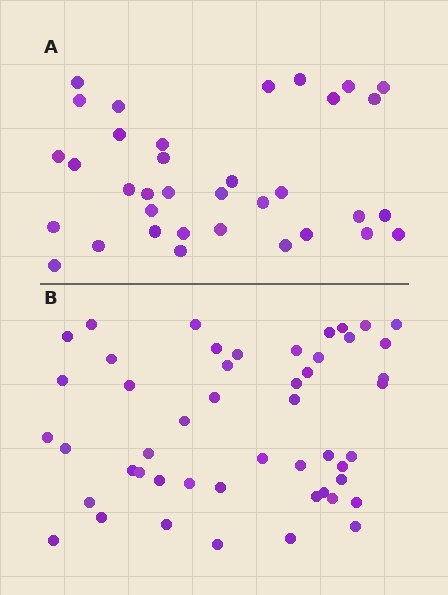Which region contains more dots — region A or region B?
Region B (the bottom region) has more dots.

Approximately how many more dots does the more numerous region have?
Region B has approximately 15 more dots than region A.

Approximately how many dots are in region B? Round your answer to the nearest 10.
About 50 dots. (The exact count is 49, which rounds to 50.)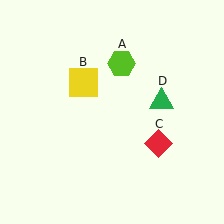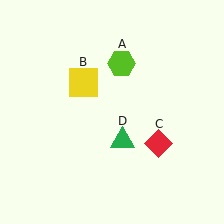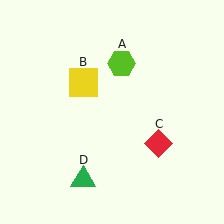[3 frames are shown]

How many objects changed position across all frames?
1 object changed position: green triangle (object D).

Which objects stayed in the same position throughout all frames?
Lime hexagon (object A) and yellow square (object B) and red diamond (object C) remained stationary.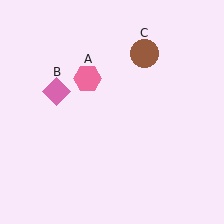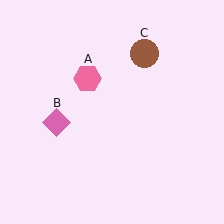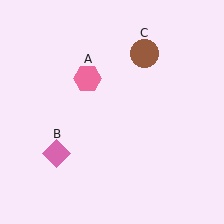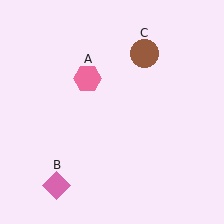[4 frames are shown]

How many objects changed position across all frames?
1 object changed position: pink diamond (object B).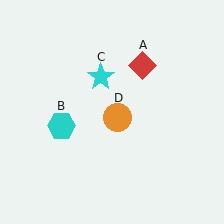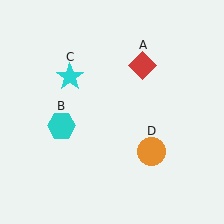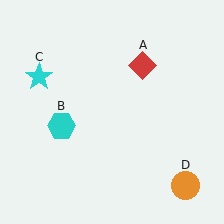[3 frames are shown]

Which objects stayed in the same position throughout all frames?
Red diamond (object A) and cyan hexagon (object B) remained stationary.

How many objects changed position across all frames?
2 objects changed position: cyan star (object C), orange circle (object D).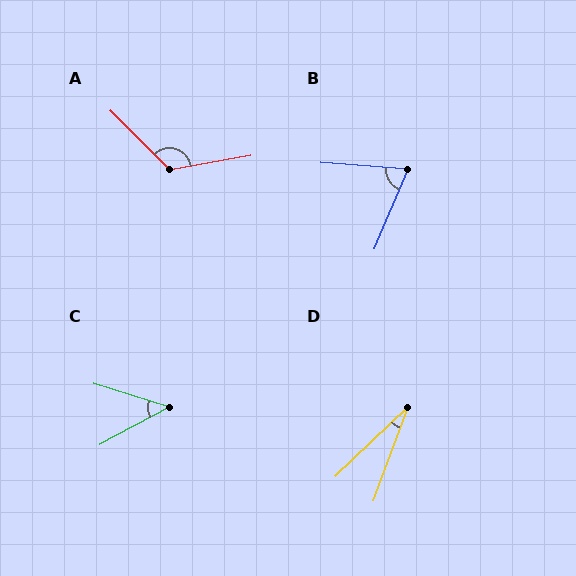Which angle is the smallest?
D, at approximately 26 degrees.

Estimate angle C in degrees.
Approximately 46 degrees.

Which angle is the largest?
A, at approximately 125 degrees.